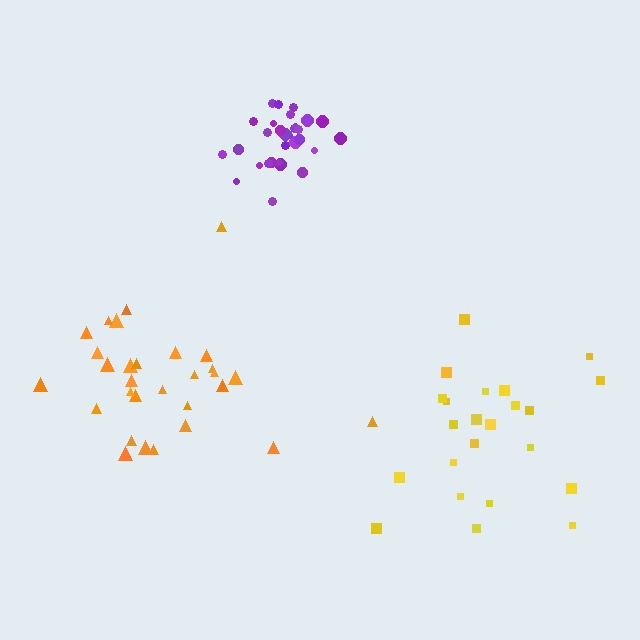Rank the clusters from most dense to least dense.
purple, orange, yellow.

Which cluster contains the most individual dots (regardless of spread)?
Purple (31).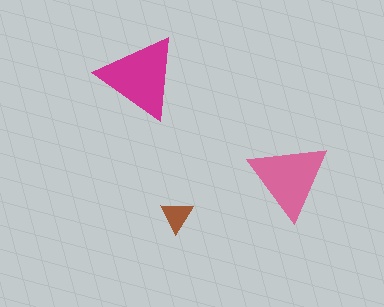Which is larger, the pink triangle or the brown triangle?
The pink one.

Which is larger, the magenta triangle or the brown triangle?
The magenta one.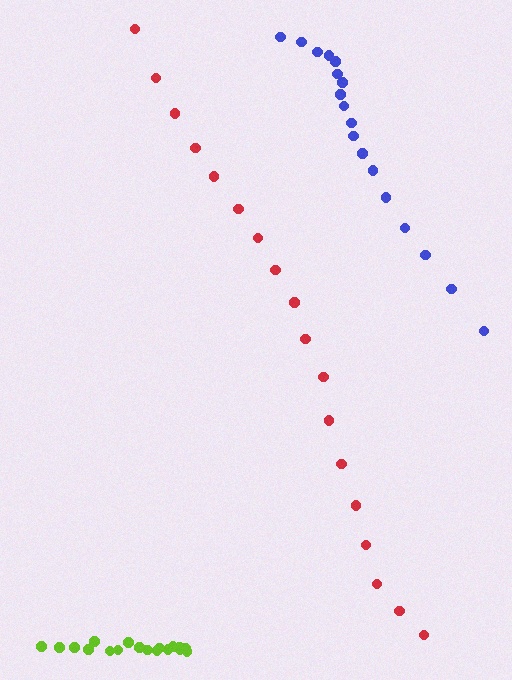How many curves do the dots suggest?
There are 3 distinct paths.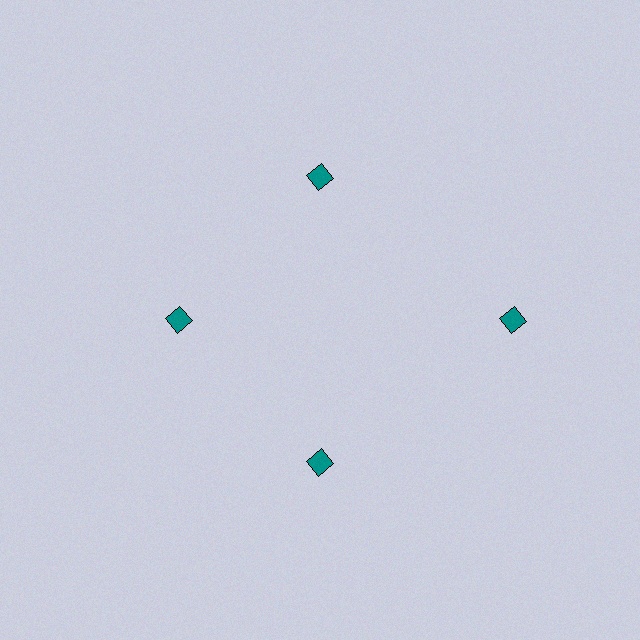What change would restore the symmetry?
The symmetry would be restored by moving it inward, back onto the ring so that all 4 diamonds sit at equal angles and equal distance from the center.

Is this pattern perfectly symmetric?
No. The 4 teal diamonds are arranged in a ring, but one element near the 3 o'clock position is pushed outward from the center, breaking the 4-fold rotational symmetry.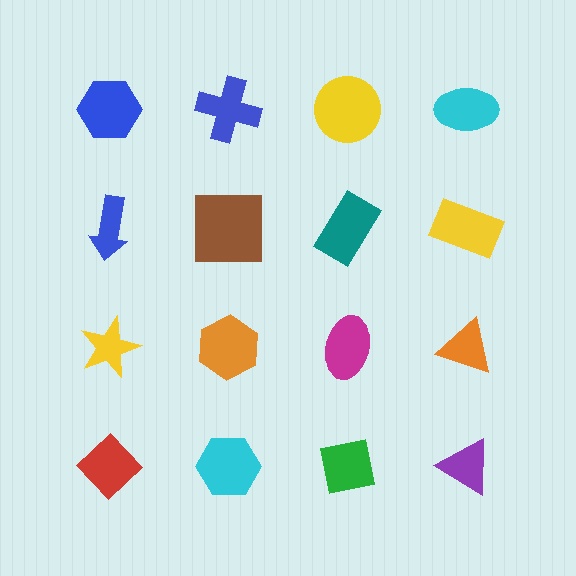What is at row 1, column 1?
A blue hexagon.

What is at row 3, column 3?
A magenta ellipse.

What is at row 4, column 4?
A purple triangle.